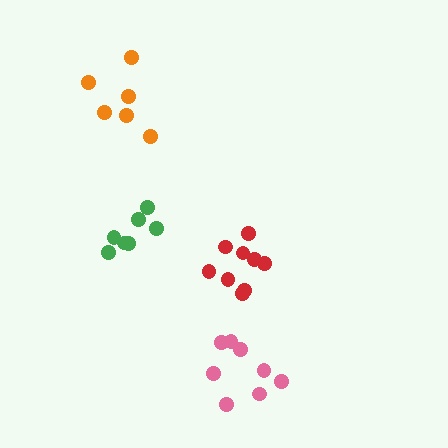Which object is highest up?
The orange cluster is topmost.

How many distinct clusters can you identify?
There are 4 distinct clusters.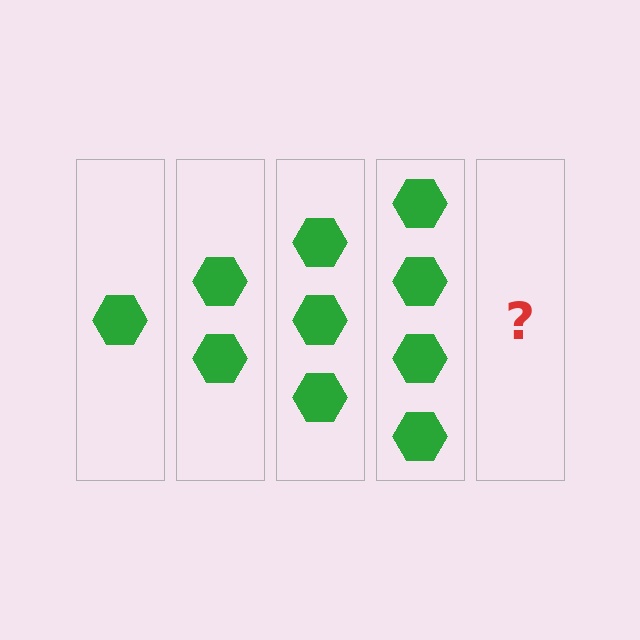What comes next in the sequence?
The next element should be 5 hexagons.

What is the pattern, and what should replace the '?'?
The pattern is that each step adds one more hexagon. The '?' should be 5 hexagons.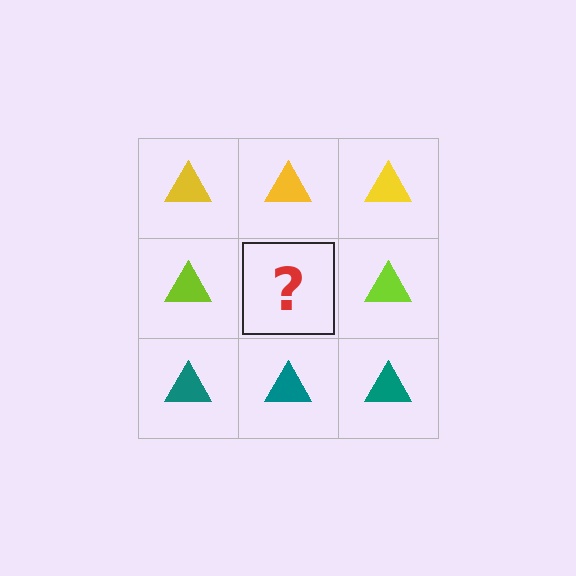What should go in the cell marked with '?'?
The missing cell should contain a lime triangle.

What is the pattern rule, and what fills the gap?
The rule is that each row has a consistent color. The gap should be filled with a lime triangle.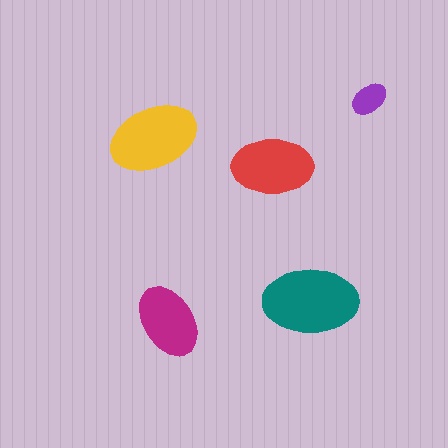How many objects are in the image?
There are 5 objects in the image.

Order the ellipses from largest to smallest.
the teal one, the yellow one, the red one, the magenta one, the purple one.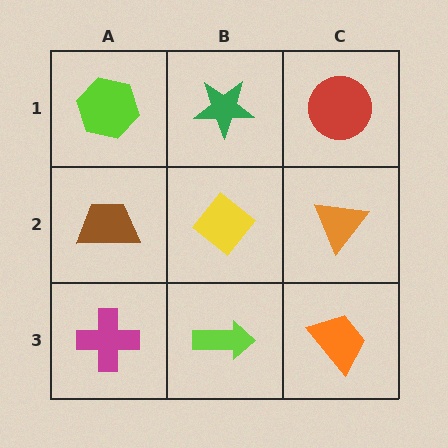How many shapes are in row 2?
3 shapes.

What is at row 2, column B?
A yellow diamond.